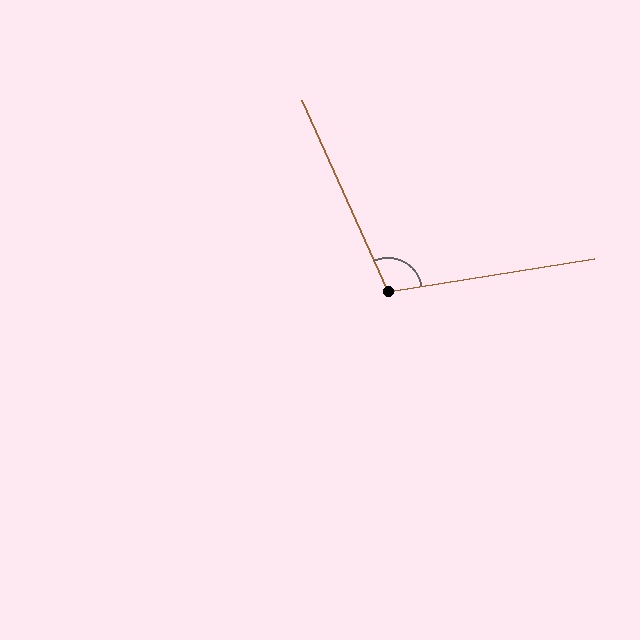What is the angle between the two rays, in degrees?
Approximately 105 degrees.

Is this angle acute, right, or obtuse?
It is obtuse.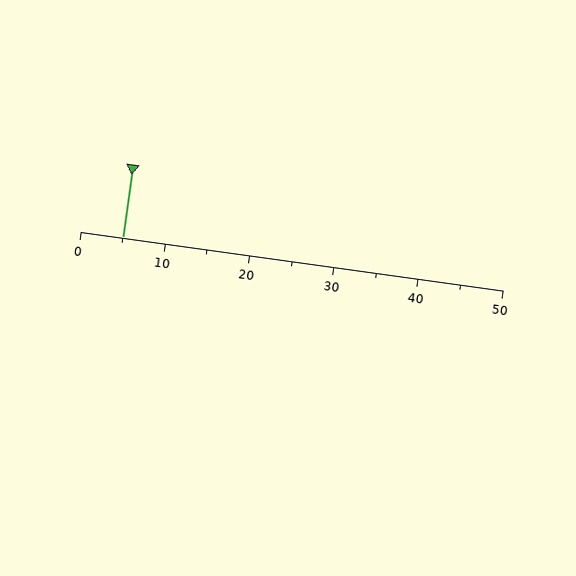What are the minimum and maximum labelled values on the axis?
The axis runs from 0 to 50.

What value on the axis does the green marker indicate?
The marker indicates approximately 5.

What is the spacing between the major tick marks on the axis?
The major ticks are spaced 10 apart.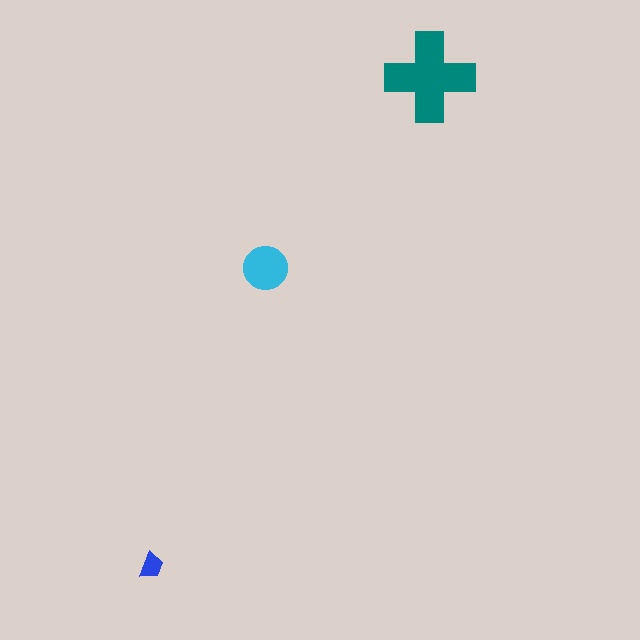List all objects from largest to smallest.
The teal cross, the cyan circle, the blue trapezoid.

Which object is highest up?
The teal cross is topmost.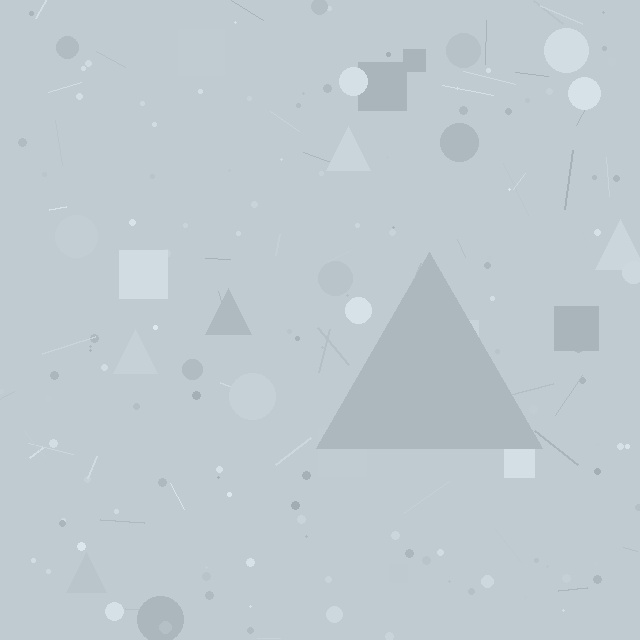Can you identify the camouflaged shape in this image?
The camouflaged shape is a triangle.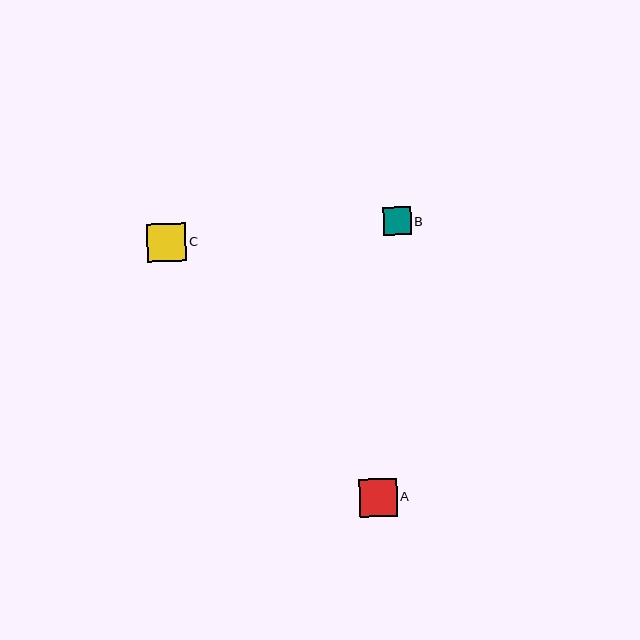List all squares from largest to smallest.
From largest to smallest: C, A, B.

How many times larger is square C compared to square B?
Square C is approximately 1.4 times the size of square B.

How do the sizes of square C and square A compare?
Square C and square A are approximately the same size.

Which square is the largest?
Square C is the largest with a size of approximately 39 pixels.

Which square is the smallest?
Square B is the smallest with a size of approximately 28 pixels.